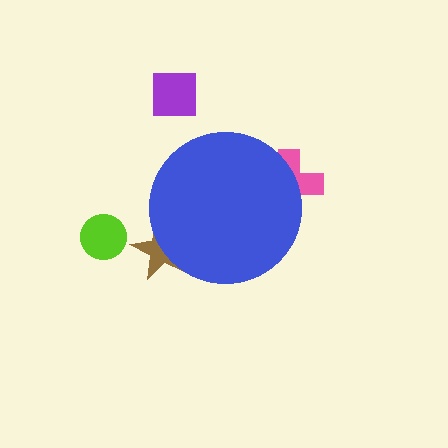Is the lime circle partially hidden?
No, the lime circle is fully visible.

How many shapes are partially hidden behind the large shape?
2 shapes are partially hidden.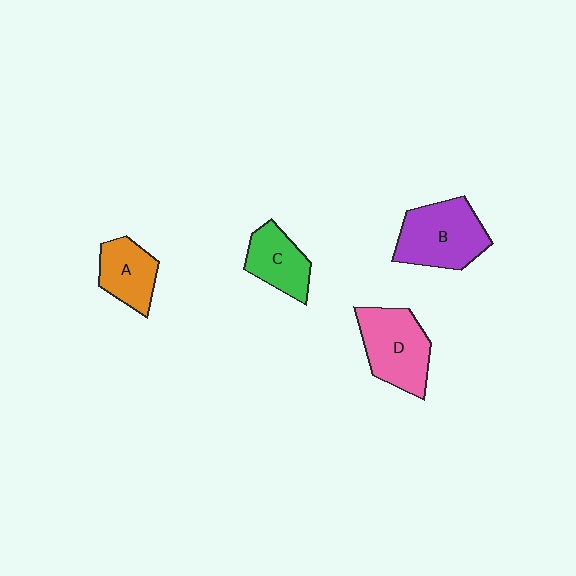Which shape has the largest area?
Shape B (purple).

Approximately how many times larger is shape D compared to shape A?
Approximately 1.5 times.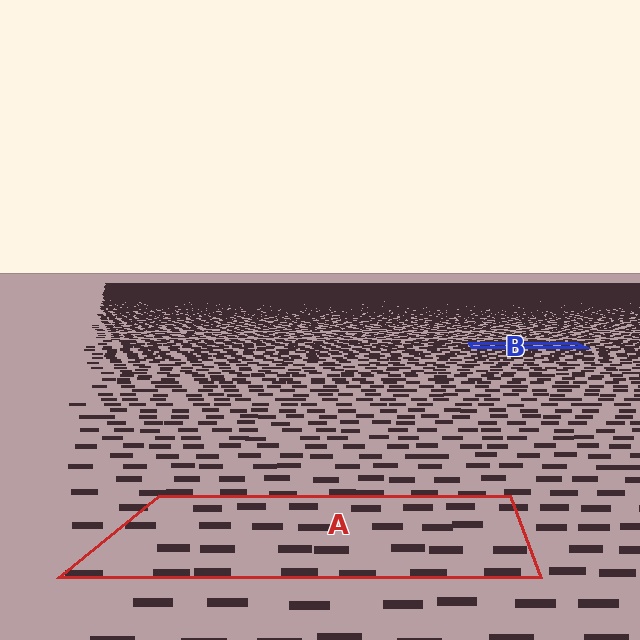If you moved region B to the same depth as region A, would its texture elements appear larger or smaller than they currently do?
They would appear larger. At a closer depth, the same texture elements are projected at a bigger on-screen size.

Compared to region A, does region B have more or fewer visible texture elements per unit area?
Region B has more texture elements per unit area — they are packed more densely because it is farther away.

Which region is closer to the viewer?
Region A is closer. The texture elements there are larger and more spread out.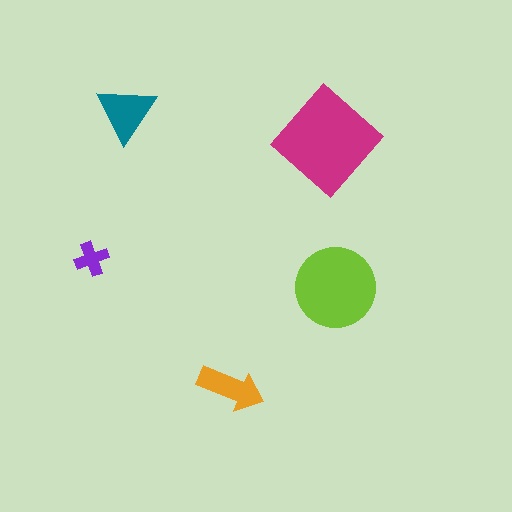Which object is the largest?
The magenta diamond.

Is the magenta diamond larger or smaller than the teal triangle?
Larger.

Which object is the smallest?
The purple cross.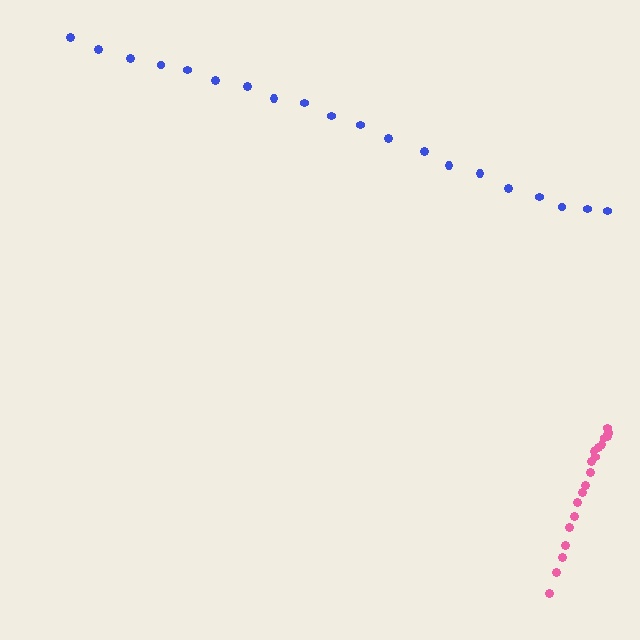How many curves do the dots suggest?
There are 2 distinct paths.